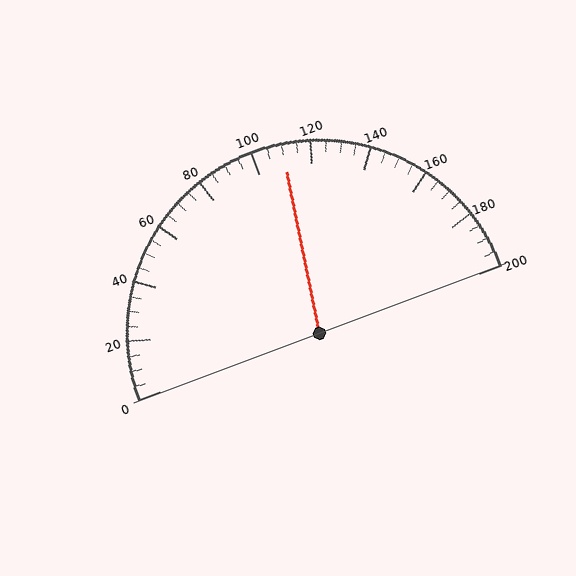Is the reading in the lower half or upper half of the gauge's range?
The reading is in the upper half of the range (0 to 200).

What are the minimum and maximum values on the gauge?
The gauge ranges from 0 to 200.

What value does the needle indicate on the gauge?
The needle indicates approximately 110.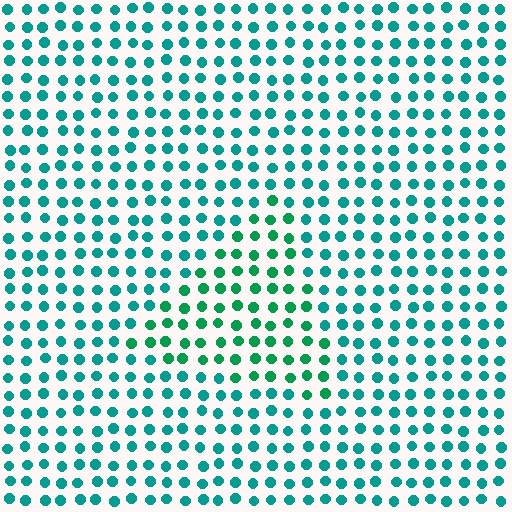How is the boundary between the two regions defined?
The boundary is defined purely by a slight shift in hue (about 25 degrees). Spacing, size, and orientation are identical on both sides.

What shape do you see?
I see a triangle.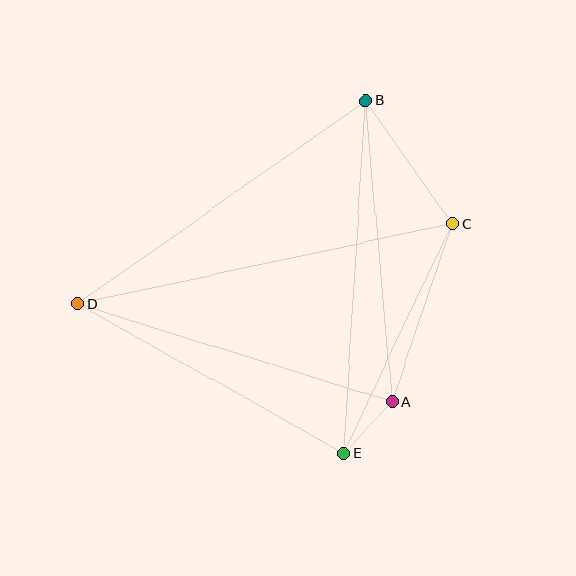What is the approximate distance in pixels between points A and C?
The distance between A and C is approximately 188 pixels.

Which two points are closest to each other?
Points A and E are closest to each other.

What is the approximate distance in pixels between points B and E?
The distance between B and E is approximately 353 pixels.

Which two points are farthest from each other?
Points C and D are farthest from each other.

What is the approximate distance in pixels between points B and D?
The distance between B and D is approximately 352 pixels.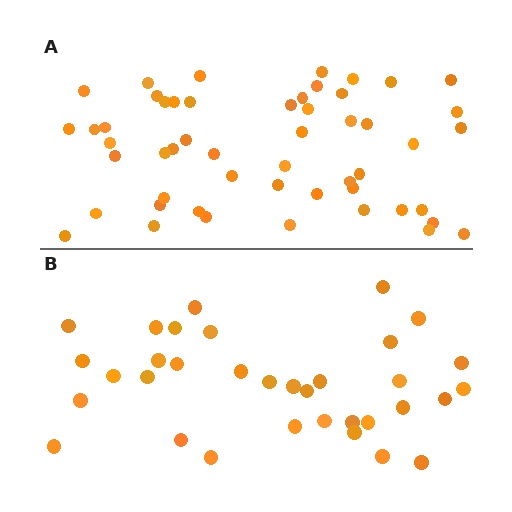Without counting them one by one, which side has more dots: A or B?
Region A (the top region) has more dots.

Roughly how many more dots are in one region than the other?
Region A has approximately 20 more dots than region B.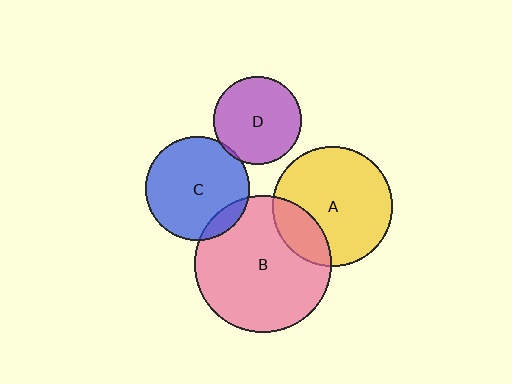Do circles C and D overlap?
Yes.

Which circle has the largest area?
Circle B (pink).